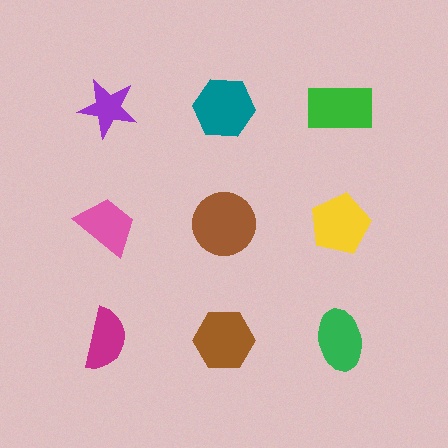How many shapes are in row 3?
3 shapes.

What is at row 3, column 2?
A brown hexagon.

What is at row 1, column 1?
A purple star.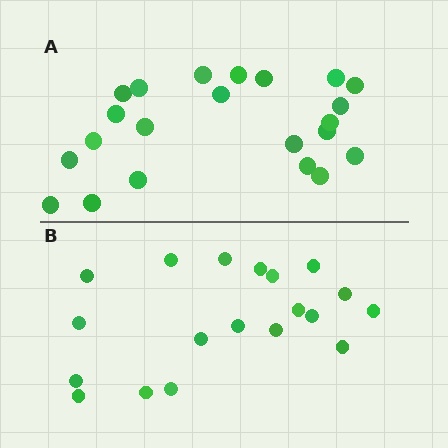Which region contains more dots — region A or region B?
Region A (the top region) has more dots.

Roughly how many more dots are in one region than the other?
Region A has just a few more — roughly 2 or 3 more dots than region B.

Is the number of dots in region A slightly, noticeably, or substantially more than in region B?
Region A has only slightly more — the two regions are fairly close. The ratio is roughly 1.2 to 1.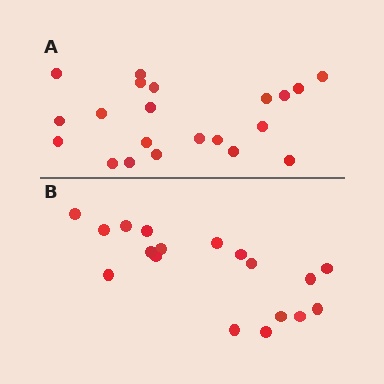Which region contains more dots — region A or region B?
Region A (the top region) has more dots.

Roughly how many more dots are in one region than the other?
Region A has just a few more — roughly 2 or 3 more dots than region B.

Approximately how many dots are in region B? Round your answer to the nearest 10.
About 20 dots. (The exact count is 18, which rounds to 20.)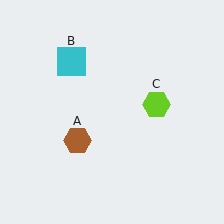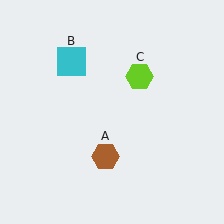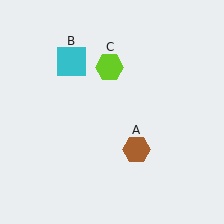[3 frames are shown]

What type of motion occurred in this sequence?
The brown hexagon (object A), lime hexagon (object C) rotated counterclockwise around the center of the scene.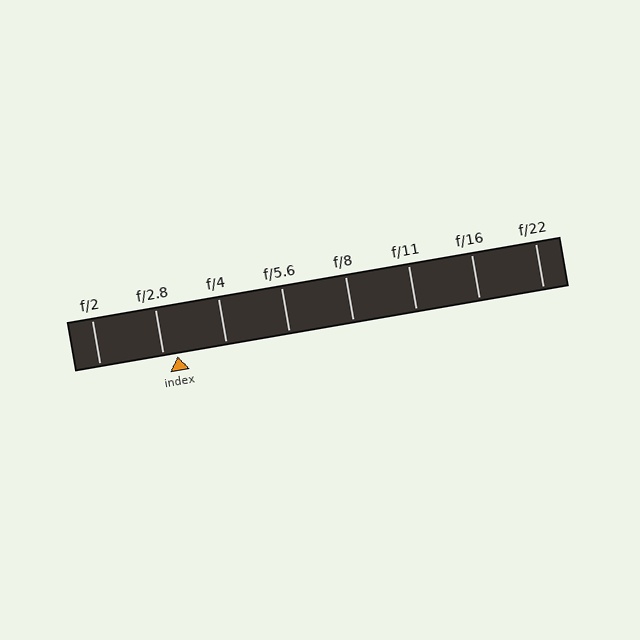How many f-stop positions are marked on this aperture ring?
There are 8 f-stop positions marked.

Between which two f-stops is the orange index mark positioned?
The index mark is between f/2.8 and f/4.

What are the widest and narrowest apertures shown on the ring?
The widest aperture shown is f/2 and the narrowest is f/22.